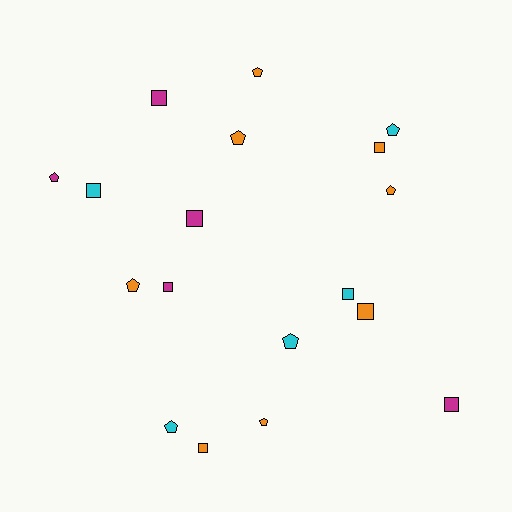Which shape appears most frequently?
Square, with 9 objects.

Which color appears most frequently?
Orange, with 8 objects.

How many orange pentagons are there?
There are 5 orange pentagons.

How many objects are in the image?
There are 18 objects.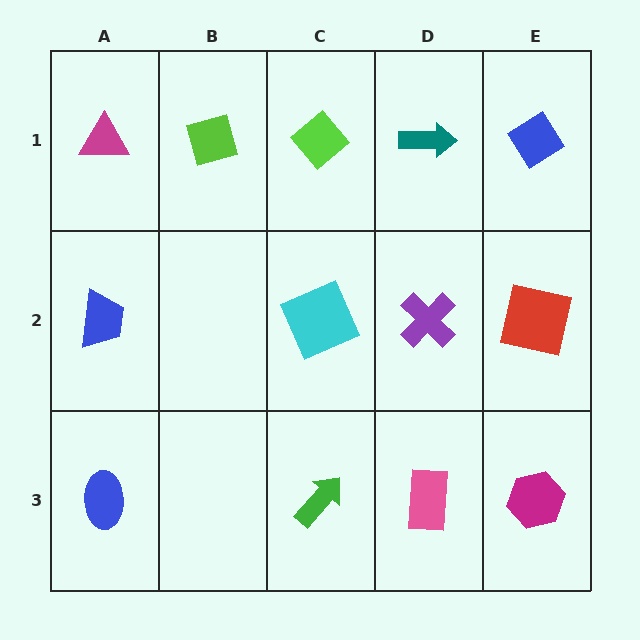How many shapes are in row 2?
4 shapes.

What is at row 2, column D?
A purple cross.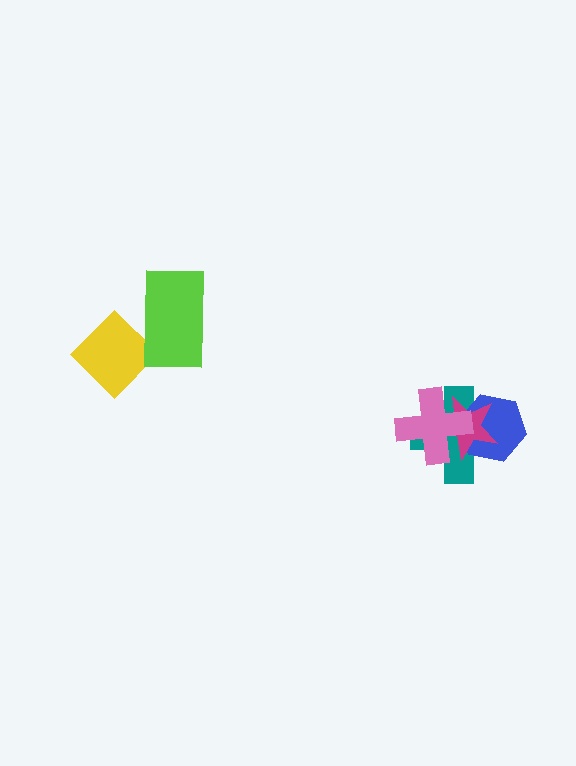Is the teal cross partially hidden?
Yes, it is partially covered by another shape.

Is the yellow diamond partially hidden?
Yes, it is partially covered by another shape.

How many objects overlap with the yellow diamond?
1 object overlaps with the yellow diamond.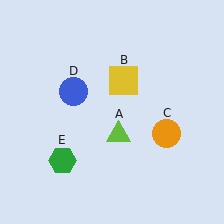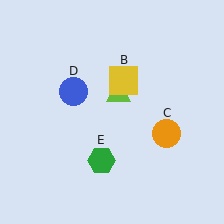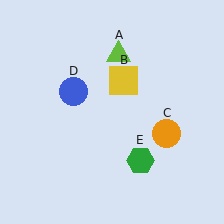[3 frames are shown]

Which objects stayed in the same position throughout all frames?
Yellow square (object B) and orange circle (object C) and blue circle (object D) remained stationary.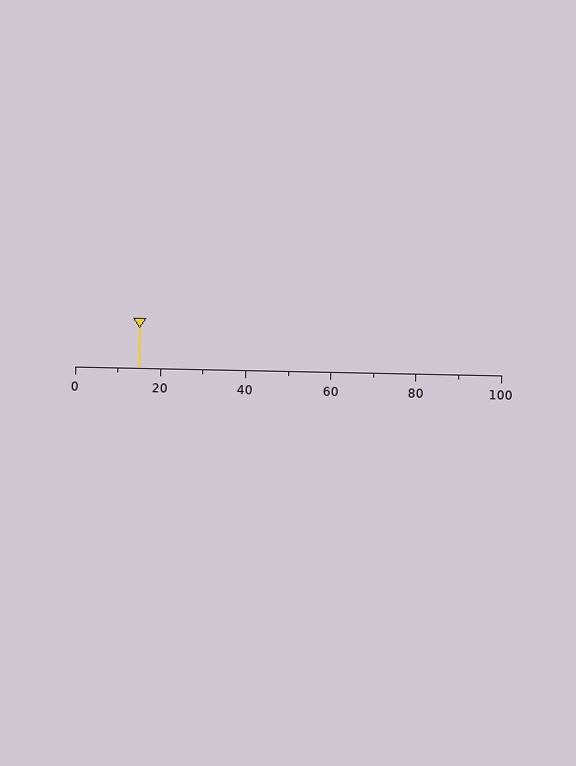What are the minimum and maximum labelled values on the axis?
The axis runs from 0 to 100.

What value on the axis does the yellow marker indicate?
The marker indicates approximately 15.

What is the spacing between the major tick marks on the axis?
The major ticks are spaced 20 apart.